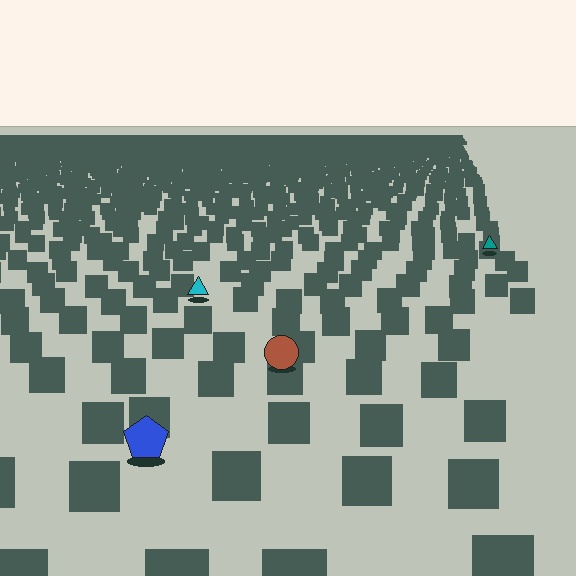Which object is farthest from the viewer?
The teal triangle is farthest from the viewer. It appears smaller and the ground texture around it is denser.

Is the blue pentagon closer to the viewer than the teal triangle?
Yes. The blue pentagon is closer — you can tell from the texture gradient: the ground texture is coarser near it.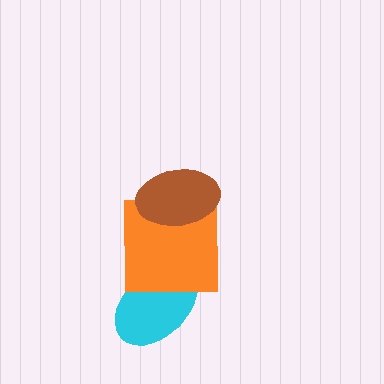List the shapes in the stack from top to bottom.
From top to bottom: the brown ellipse, the orange square, the cyan ellipse.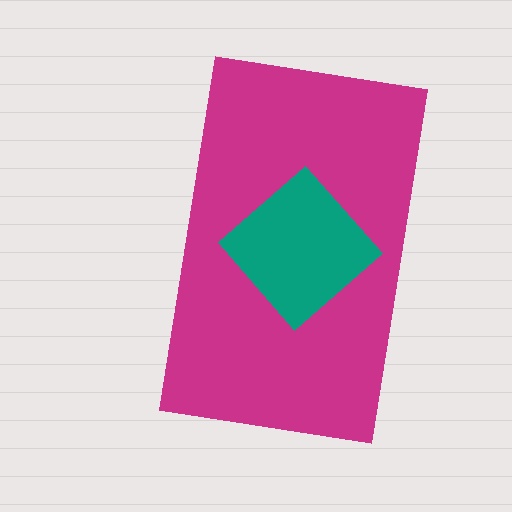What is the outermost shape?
The magenta rectangle.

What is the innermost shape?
The teal diamond.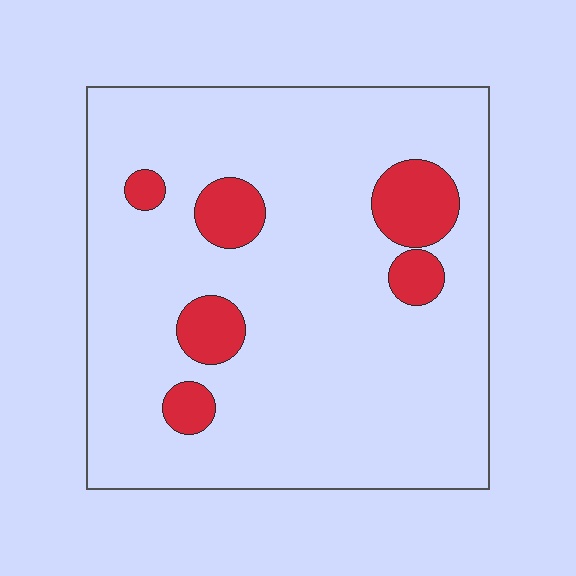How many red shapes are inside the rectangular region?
6.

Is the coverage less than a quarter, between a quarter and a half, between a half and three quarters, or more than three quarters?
Less than a quarter.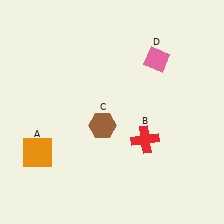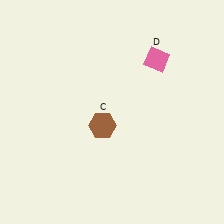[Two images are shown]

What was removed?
The red cross (B), the orange square (A) were removed in Image 2.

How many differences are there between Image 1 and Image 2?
There are 2 differences between the two images.